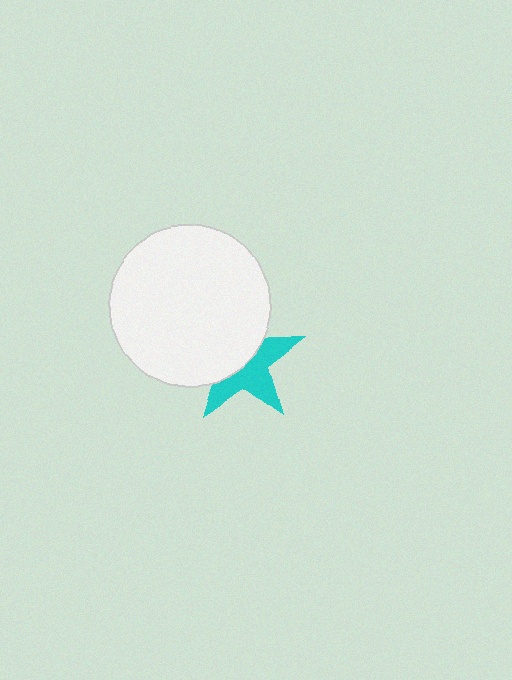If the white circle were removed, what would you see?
You would see the complete cyan star.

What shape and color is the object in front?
The object in front is a white circle.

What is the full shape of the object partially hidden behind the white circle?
The partially hidden object is a cyan star.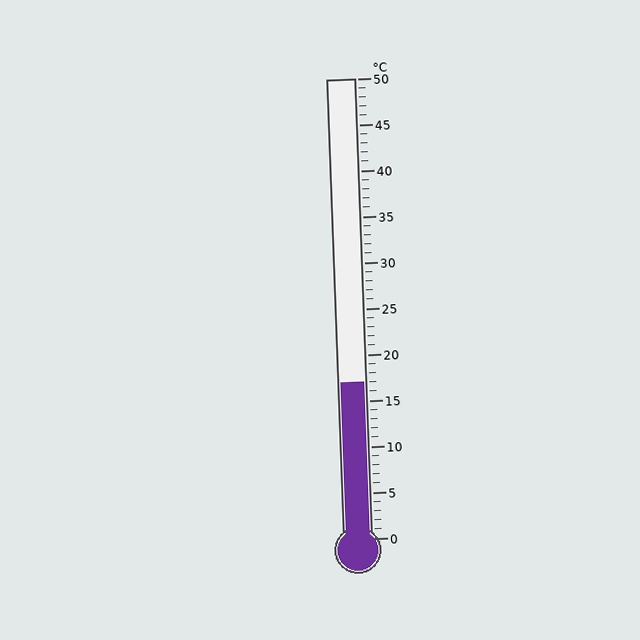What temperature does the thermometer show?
The thermometer shows approximately 17°C.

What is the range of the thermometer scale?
The thermometer scale ranges from 0°C to 50°C.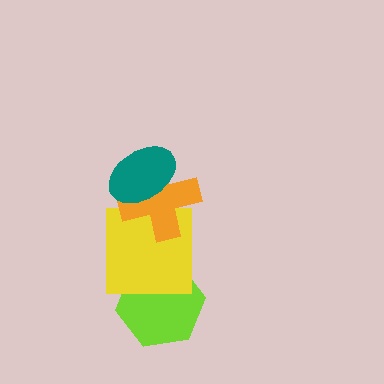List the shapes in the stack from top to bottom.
From top to bottom: the teal ellipse, the orange cross, the yellow square, the lime hexagon.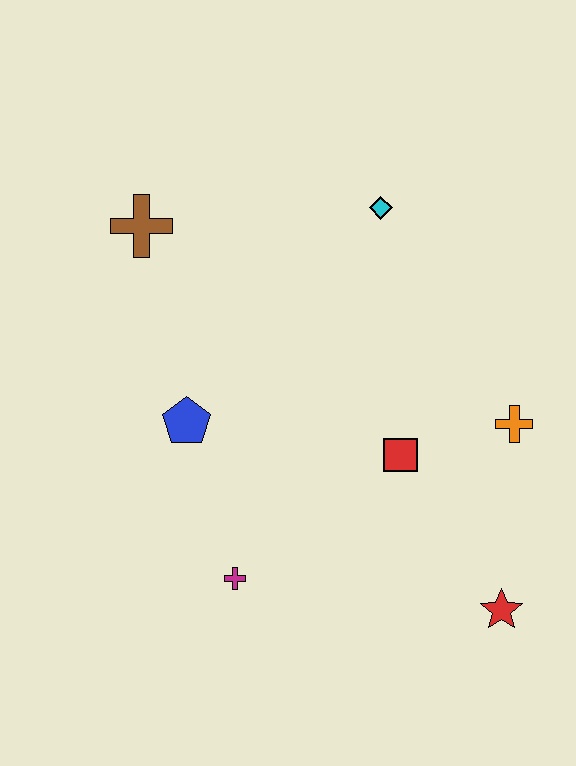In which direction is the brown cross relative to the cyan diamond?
The brown cross is to the left of the cyan diamond.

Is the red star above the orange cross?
No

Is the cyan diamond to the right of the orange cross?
No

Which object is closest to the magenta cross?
The blue pentagon is closest to the magenta cross.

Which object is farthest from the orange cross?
The brown cross is farthest from the orange cross.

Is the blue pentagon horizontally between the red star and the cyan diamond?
No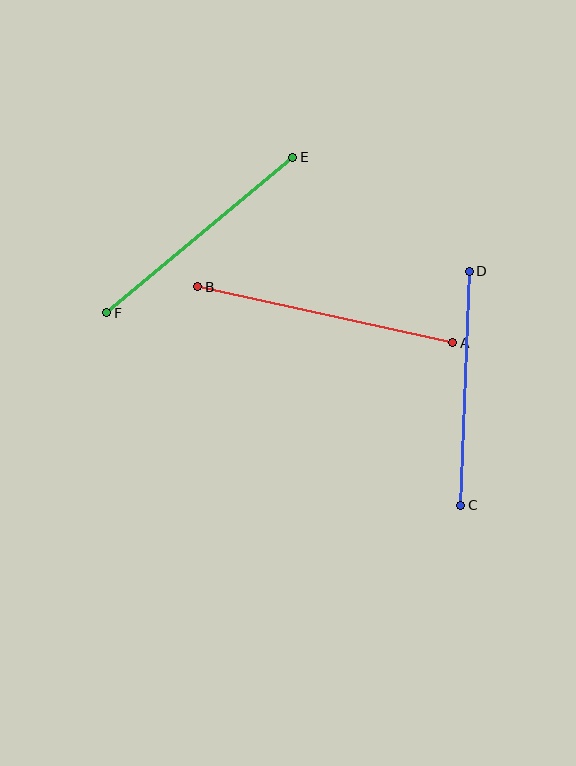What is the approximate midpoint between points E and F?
The midpoint is at approximately (200, 235) pixels.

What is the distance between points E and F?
The distance is approximately 243 pixels.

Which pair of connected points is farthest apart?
Points A and B are farthest apart.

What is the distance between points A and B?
The distance is approximately 261 pixels.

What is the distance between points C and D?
The distance is approximately 234 pixels.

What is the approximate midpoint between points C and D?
The midpoint is at approximately (465, 388) pixels.